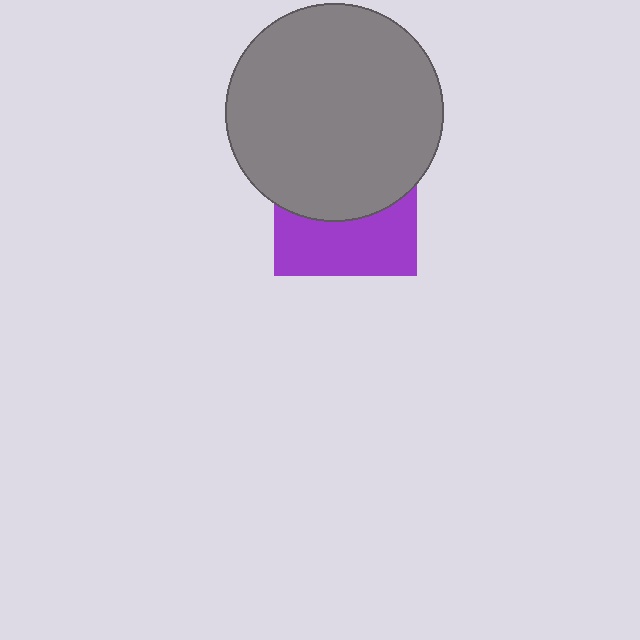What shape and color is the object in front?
The object in front is a gray circle.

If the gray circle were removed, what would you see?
You would see the complete purple square.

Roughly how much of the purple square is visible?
A small part of it is visible (roughly 44%).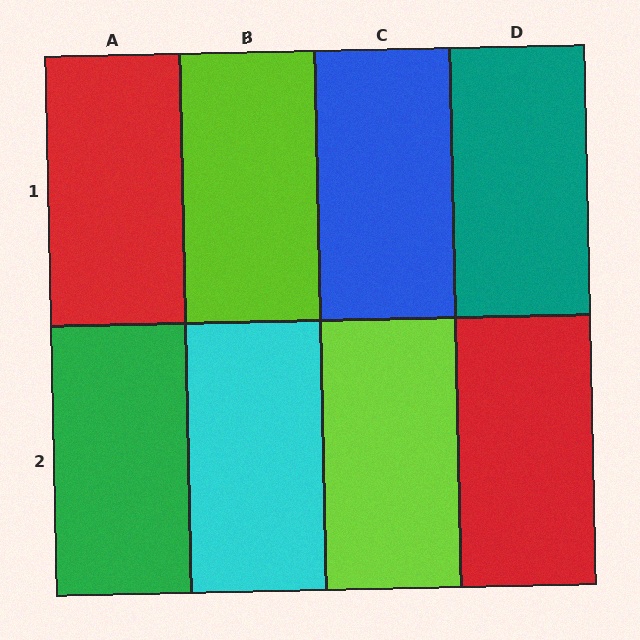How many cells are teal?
1 cell is teal.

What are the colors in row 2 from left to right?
Green, cyan, lime, red.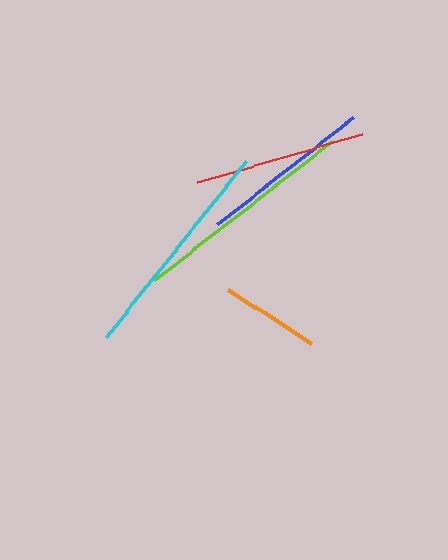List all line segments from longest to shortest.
From longest to shortest: lime, cyan, blue, red, orange.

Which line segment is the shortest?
The orange line is the shortest at approximately 99 pixels.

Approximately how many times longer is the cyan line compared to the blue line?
The cyan line is approximately 1.3 times the length of the blue line.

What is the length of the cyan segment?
The cyan segment is approximately 225 pixels long.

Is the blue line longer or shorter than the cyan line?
The cyan line is longer than the blue line.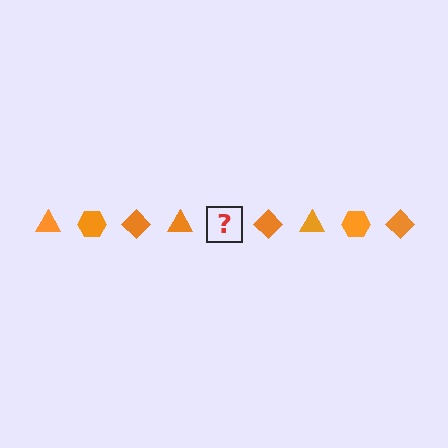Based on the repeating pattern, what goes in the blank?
The blank should be an orange hexagon.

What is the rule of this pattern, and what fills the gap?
The rule is that the pattern cycles through triangle, hexagon, diamond shapes in orange. The gap should be filled with an orange hexagon.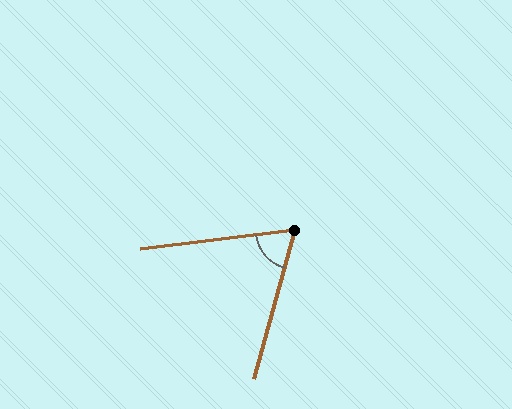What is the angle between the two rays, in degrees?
Approximately 67 degrees.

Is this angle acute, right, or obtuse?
It is acute.